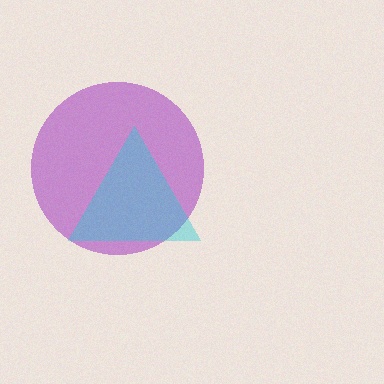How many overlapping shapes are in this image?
There are 2 overlapping shapes in the image.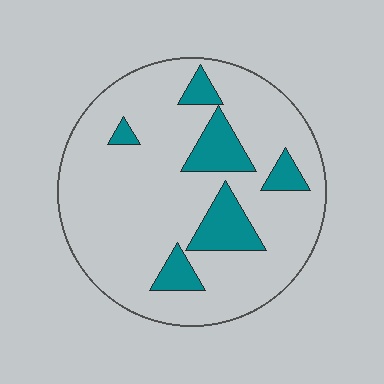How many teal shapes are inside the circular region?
6.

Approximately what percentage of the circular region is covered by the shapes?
Approximately 15%.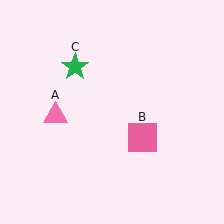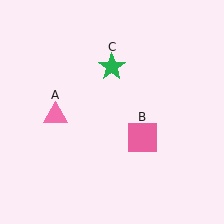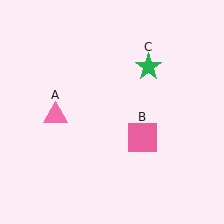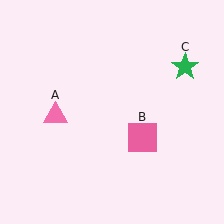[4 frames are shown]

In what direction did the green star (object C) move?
The green star (object C) moved right.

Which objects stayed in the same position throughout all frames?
Pink triangle (object A) and pink square (object B) remained stationary.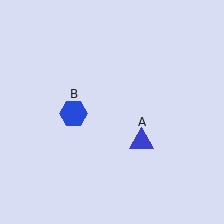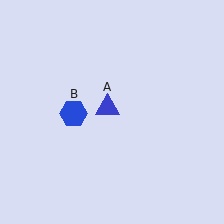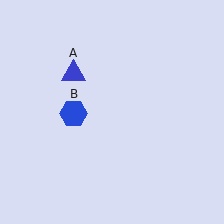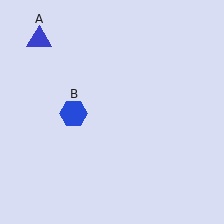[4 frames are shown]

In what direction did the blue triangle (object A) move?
The blue triangle (object A) moved up and to the left.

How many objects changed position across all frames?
1 object changed position: blue triangle (object A).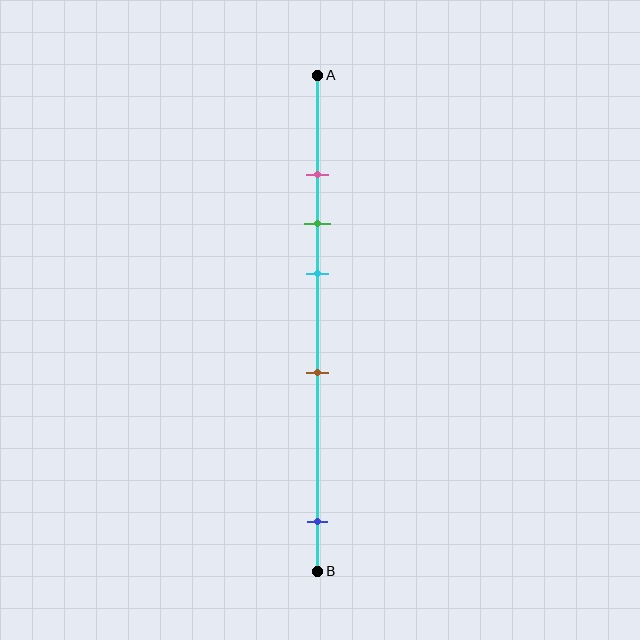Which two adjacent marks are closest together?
The pink and green marks are the closest adjacent pair.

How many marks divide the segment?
There are 5 marks dividing the segment.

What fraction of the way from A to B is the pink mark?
The pink mark is approximately 20% (0.2) of the way from A to B.